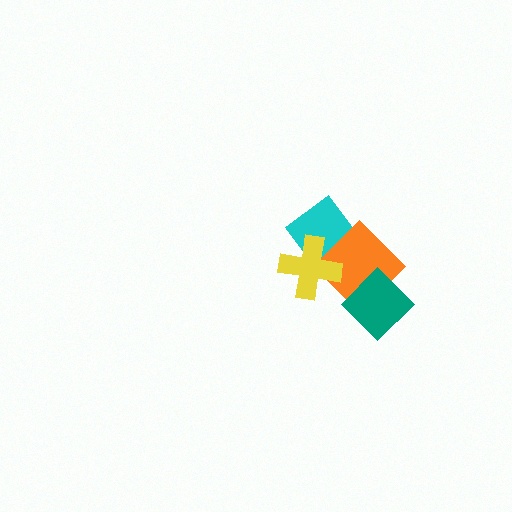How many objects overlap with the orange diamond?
3 objects overlap with the orange diamond.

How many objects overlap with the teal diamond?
1 object overlaps with the teal diamond.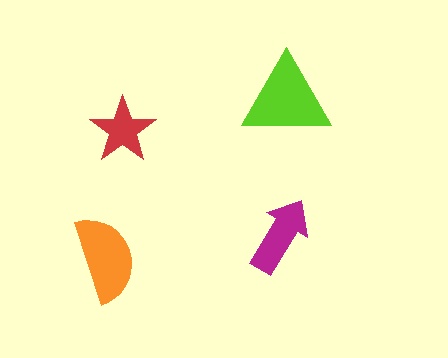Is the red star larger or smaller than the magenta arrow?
Smaller.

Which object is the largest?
The lime triangle.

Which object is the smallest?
The red star.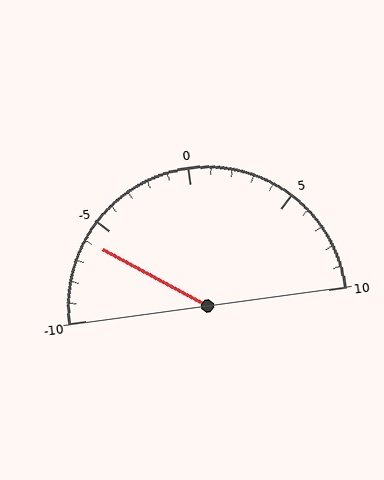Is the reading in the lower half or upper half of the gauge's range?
The reading is in the lower half of the range (-10 to 10).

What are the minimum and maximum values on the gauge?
The gauge ranges from -10 to 10.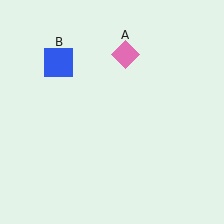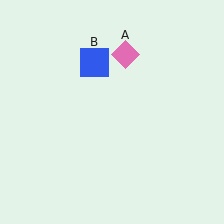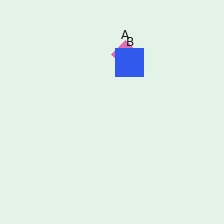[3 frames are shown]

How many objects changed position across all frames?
1 object changed position: blue square (object B).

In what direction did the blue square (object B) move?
The blue square (object B) moved right.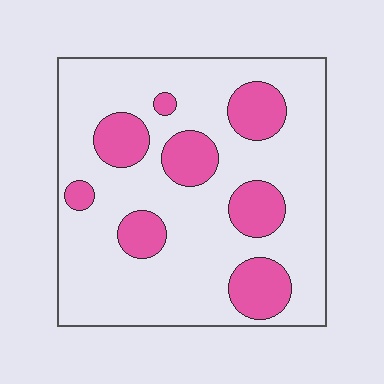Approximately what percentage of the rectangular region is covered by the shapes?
Approximately 25%.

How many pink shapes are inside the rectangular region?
8.